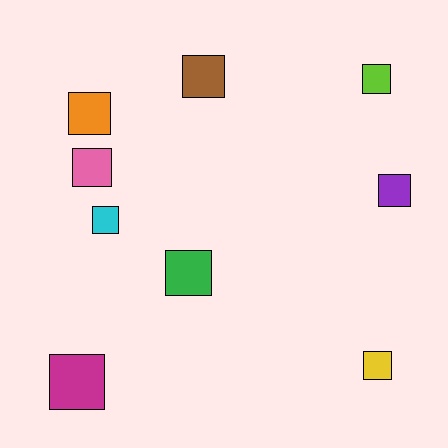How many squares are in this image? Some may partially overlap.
There are 9 squares.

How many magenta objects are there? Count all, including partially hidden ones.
There is 1 magenta object.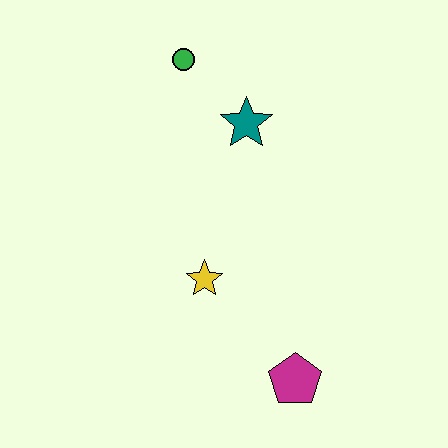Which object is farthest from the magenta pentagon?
The green circle is farthest from the magenta pentagon.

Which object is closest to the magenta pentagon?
The yellow star is closest to the magenta pentagon.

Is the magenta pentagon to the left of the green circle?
No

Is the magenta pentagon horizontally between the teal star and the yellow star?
No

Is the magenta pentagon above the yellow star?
No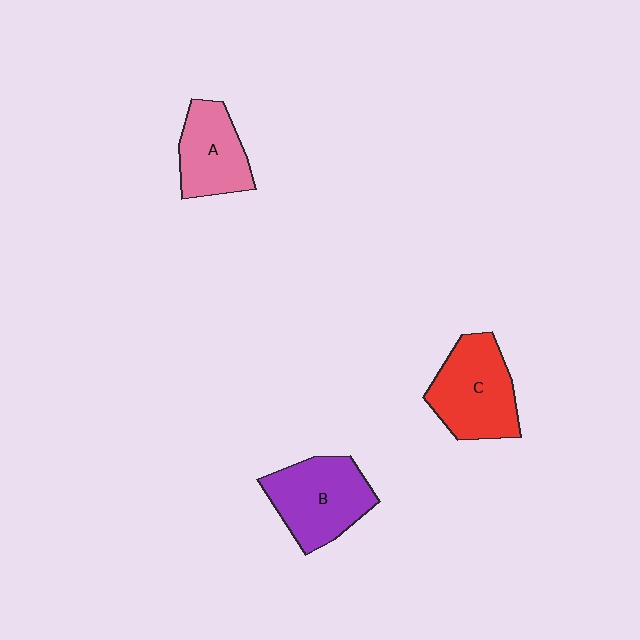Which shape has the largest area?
Shape C (red).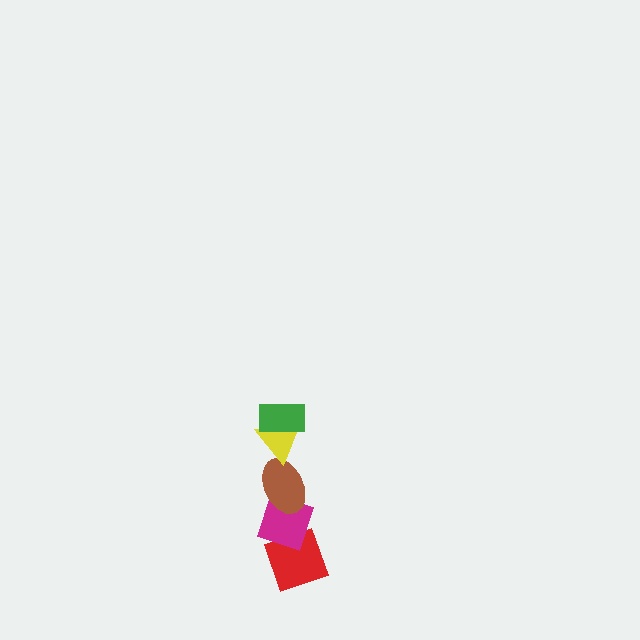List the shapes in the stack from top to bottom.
From top to bottom: the green rectangle, the yellow triangle, the brown ellipse, the magenta diamond, the red diamond.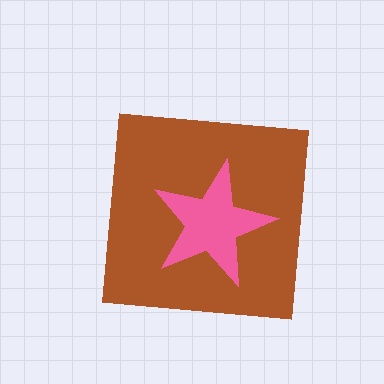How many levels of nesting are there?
2.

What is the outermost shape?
The brown square.